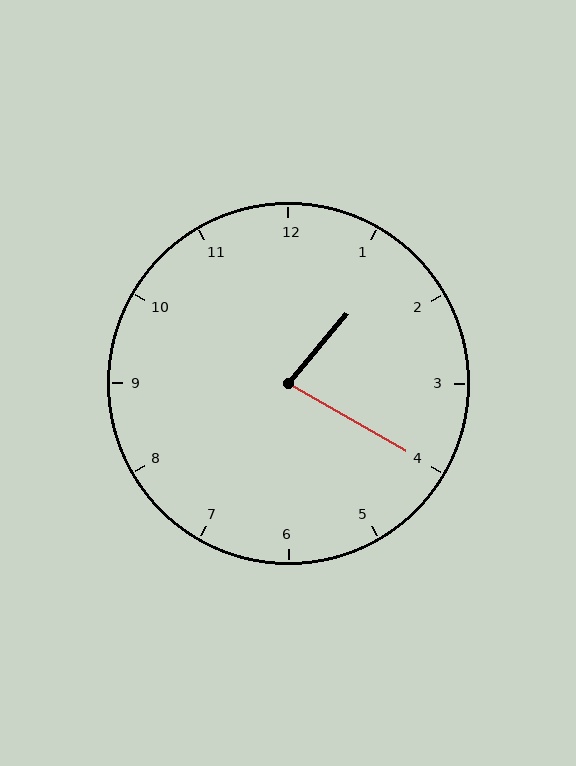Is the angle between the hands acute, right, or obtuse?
It is acute.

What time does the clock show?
1:20.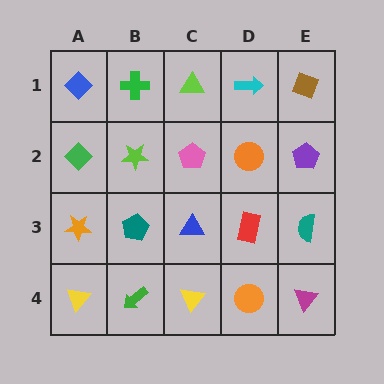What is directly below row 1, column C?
A pink pentagon.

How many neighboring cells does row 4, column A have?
2.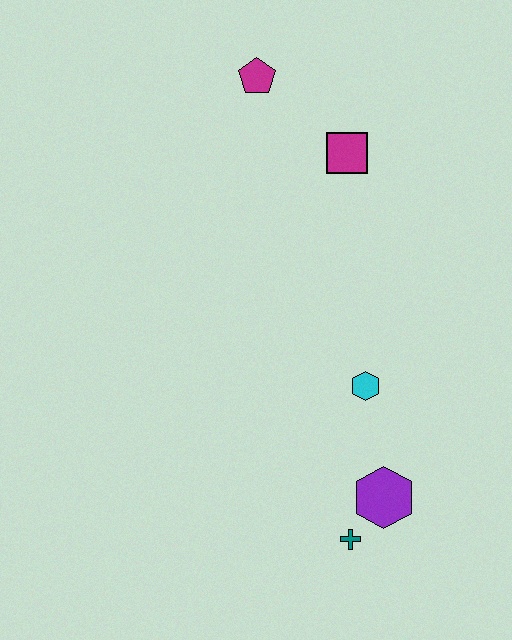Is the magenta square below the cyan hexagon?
No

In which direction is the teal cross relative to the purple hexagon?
The teal cross is below the purple hexagon.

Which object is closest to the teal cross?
The purple hexagon is closest to the teal cross.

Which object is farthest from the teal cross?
The magenta pentagon is farthest from the teal cross.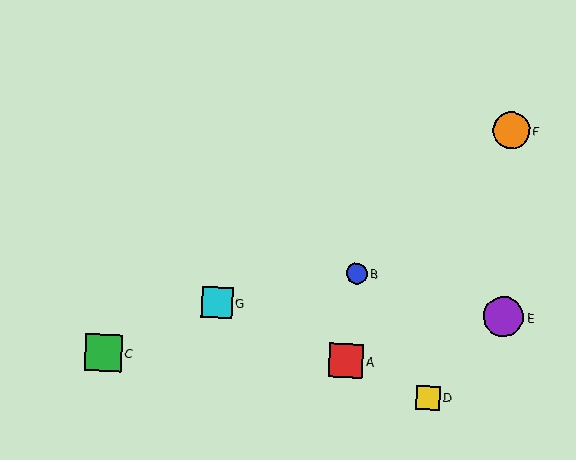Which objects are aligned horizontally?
Objects E, G are aligned horizontally.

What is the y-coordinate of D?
Object D is at y≈397.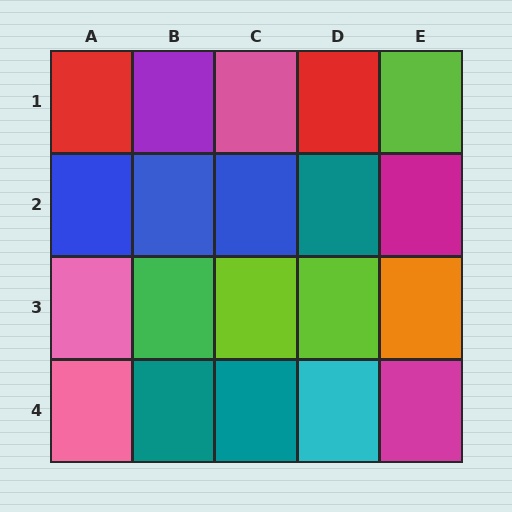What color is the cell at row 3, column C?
Lime.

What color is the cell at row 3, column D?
Lime.